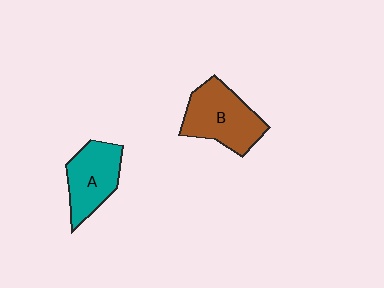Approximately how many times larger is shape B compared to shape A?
Approximately 1.2 times.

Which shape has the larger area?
Shape B (brown).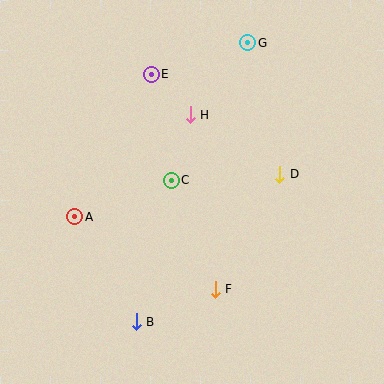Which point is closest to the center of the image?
Point C at (171, 180) is closest to the center.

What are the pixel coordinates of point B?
Point B is at (136, 322).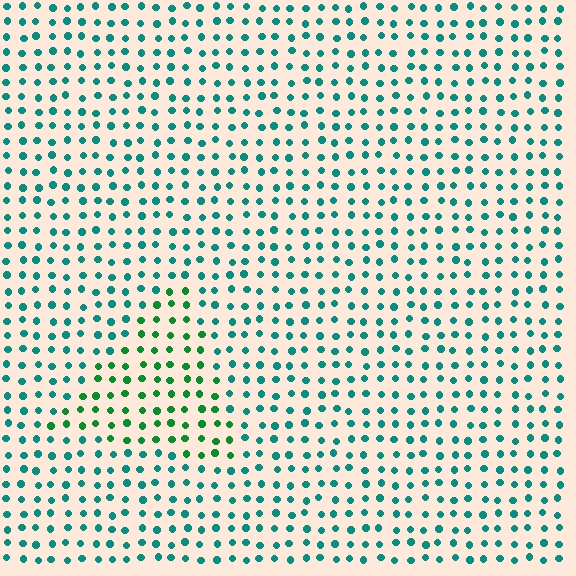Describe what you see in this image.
The image is filled with small teal elements in a uniform arrangement. A triangle-shaped region is visible where the elements are tinted to a slightly different hue, forming a subtle color boundary.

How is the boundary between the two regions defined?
The boundary is defined purely by a slight shift in hue (about 38 degrees). Spacing, size, and orientation are identical on both sides.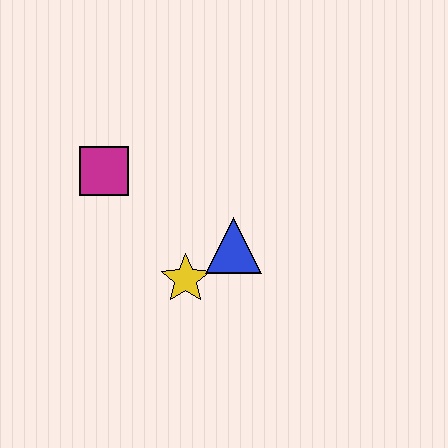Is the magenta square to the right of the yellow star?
No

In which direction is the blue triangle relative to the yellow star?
The blue triangle is to the right of the yellow star.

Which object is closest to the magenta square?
The yellow star is closest to the magenta square.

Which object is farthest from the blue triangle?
The magenta square is farthest from the blue triangle.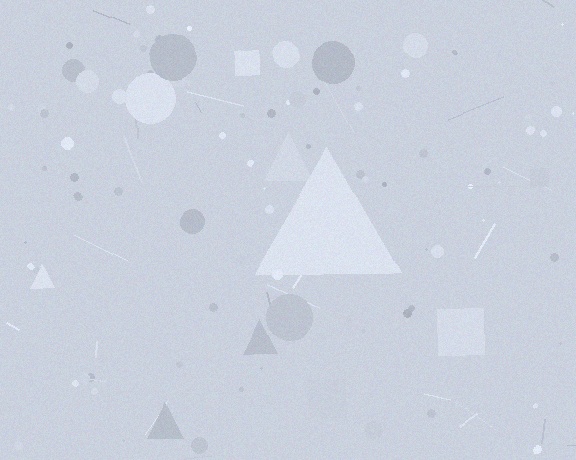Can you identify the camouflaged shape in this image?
The camouflaged shape is a triangle.